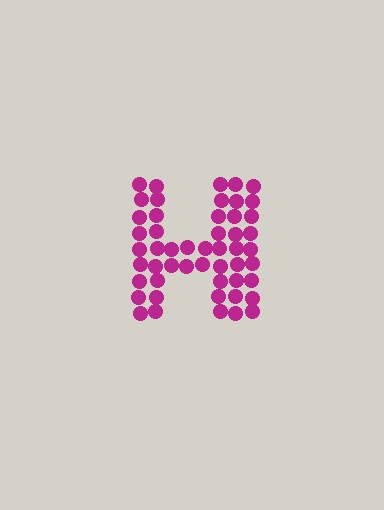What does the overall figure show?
The overall figure shows the letter H.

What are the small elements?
The small elements are circles.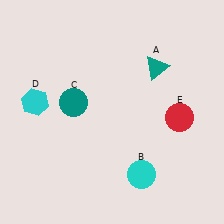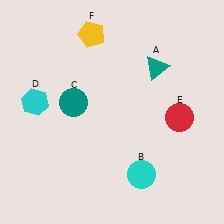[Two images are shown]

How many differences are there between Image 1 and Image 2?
There is 1 difference between the two images.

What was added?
A yellow pentagon (F) was added in Image 2.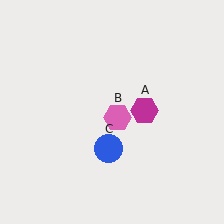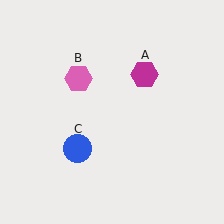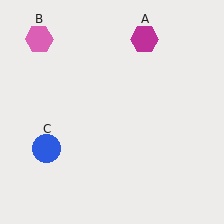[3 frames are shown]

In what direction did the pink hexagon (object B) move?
The pink hexagon (object B) moved up and to the left.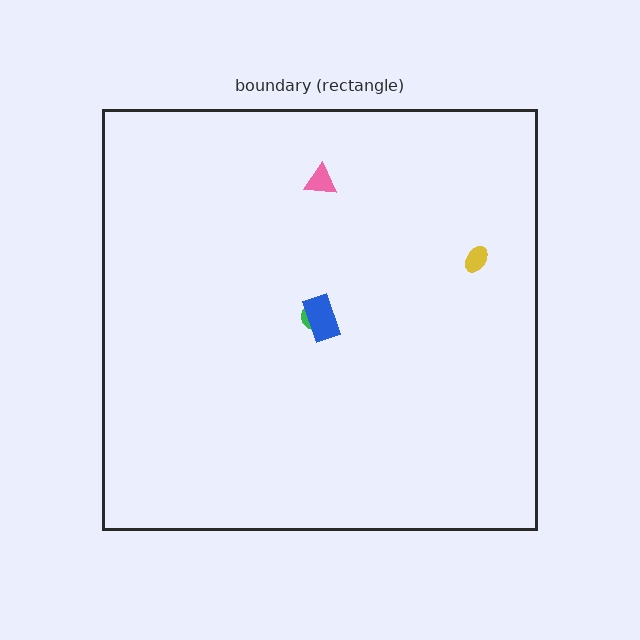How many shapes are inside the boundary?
4 inside, 0 outside.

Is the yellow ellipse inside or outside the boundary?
Inside.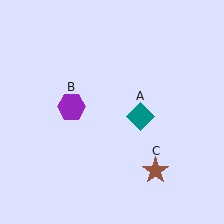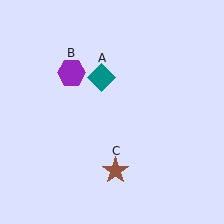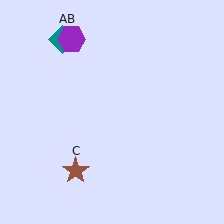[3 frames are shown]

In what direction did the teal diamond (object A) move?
The teal diamond (object A) moved up and to the left.